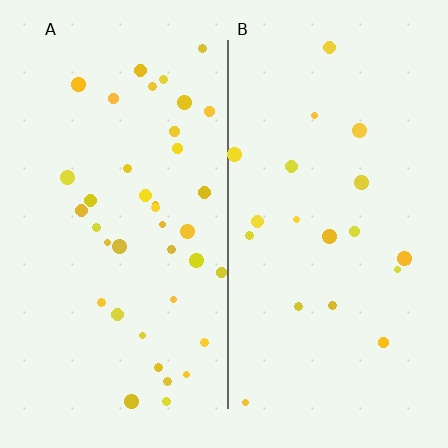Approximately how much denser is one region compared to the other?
Approximately 2.0× — region A over region B.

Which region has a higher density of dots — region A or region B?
A (the left).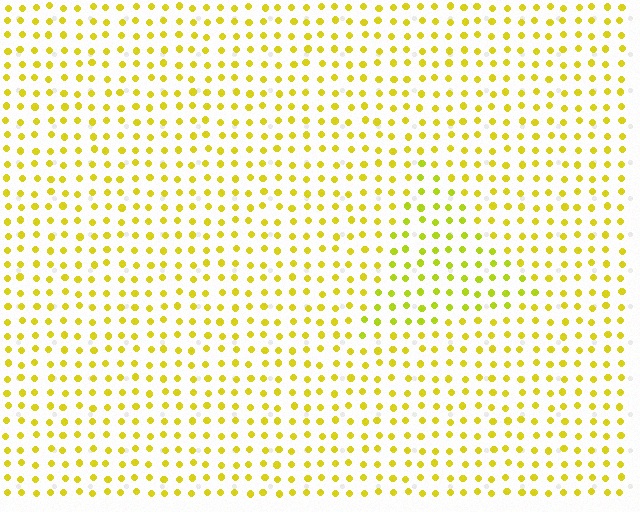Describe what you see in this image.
The image is filled with small yellow elements in a uniform arrangement. A triangle-shaped region is visible where the elements are tinted to a slightly different hue, forming a subtle color boundary.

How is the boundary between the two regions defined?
The boundary is defined purely by a slight shift in hue (about 16 degrees). Spacing, size, and orientation are identical on both sides.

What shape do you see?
I see a triangle.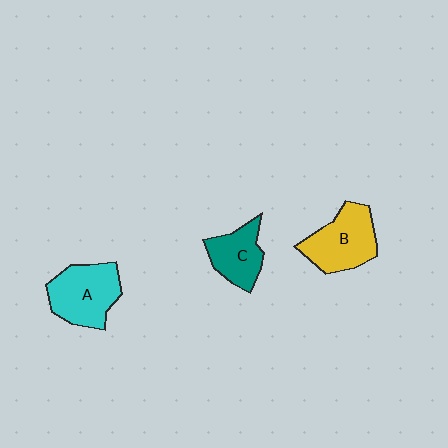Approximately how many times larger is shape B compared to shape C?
Approximately 1.4 times.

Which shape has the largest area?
Shape A (cyan).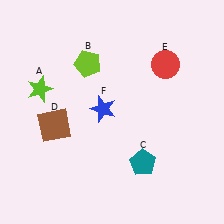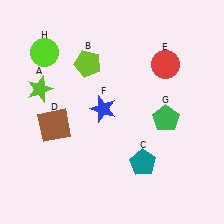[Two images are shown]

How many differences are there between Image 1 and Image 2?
There are 2 differences between the two images.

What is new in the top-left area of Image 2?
A lime circle (H) was added in the top-left area of Image 2.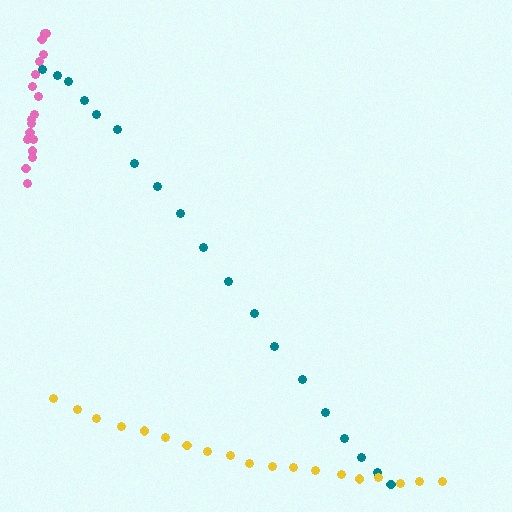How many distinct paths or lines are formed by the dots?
There are 3 distinct paths.